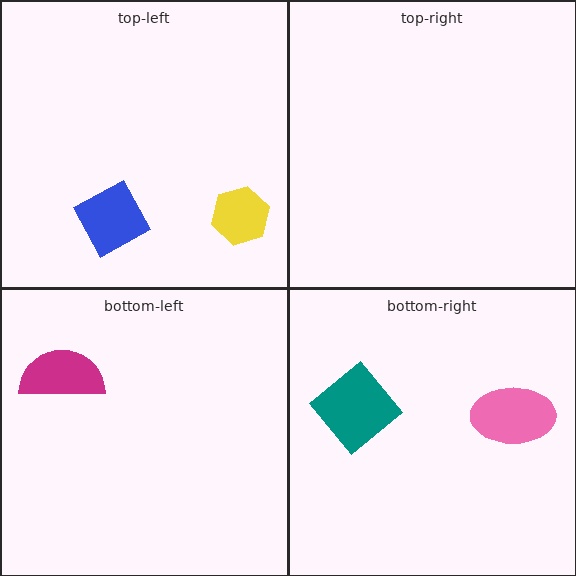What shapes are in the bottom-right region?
The teal diamond, the pink ellipse.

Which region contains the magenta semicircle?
The bottom-left region.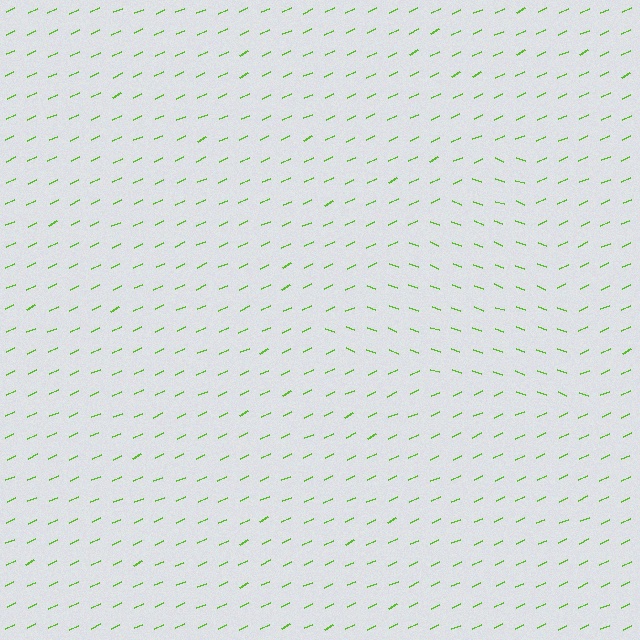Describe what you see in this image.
The image is filled with small lime line segments. A triangle region in the image has lines oriented differently from the surrounding lines, creating a visible texture boundary.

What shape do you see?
I see a triangle.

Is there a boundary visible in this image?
Yes, there is a texture boundary formed by a change in line orientation.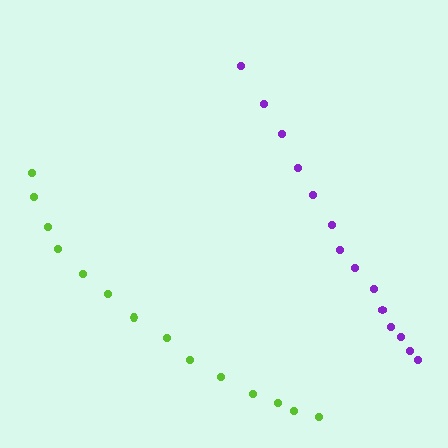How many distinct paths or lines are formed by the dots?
There are 2 distinct paths.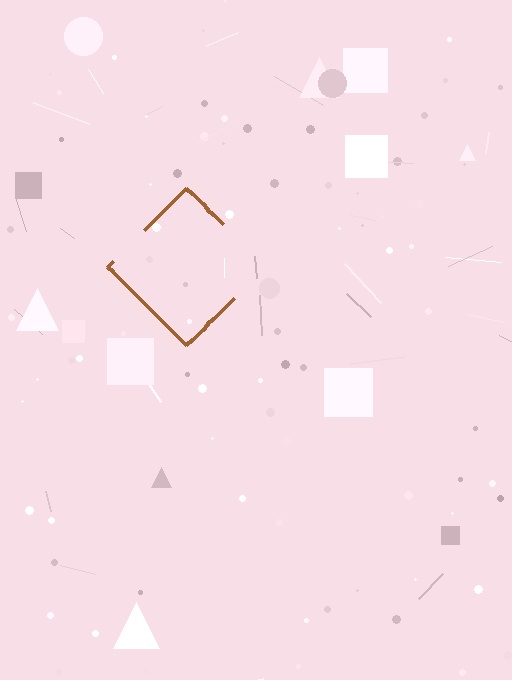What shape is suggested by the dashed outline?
The dashed outline suggests a diamond.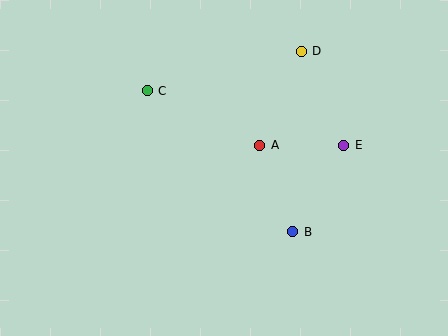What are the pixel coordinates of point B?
Point B is at (293, 232).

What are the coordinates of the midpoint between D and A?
The midpoint between D and A is at (281, 98).